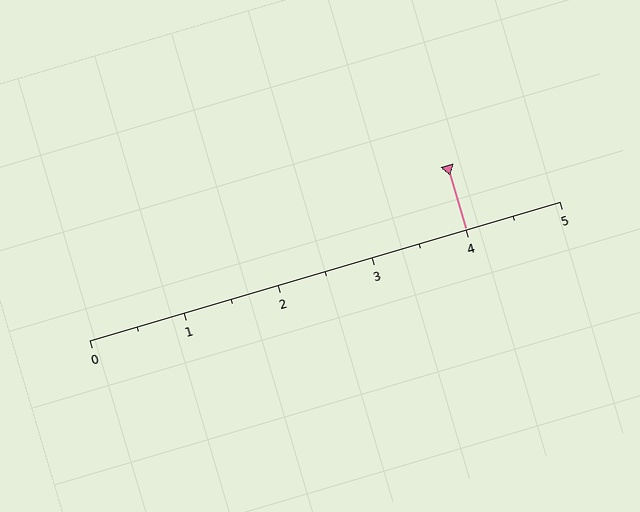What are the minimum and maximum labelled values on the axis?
The axis runs from 0 to 5.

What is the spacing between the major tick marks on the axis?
The major ticks are spaced 1 apart.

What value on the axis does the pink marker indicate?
The marker indicates approximately 4.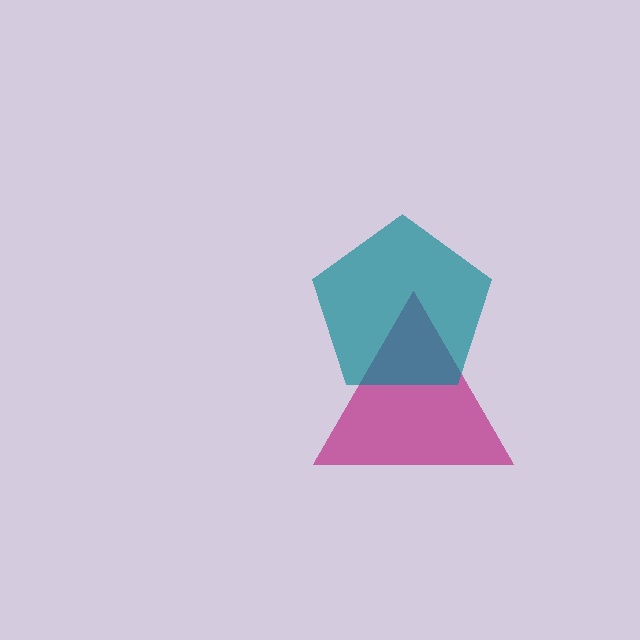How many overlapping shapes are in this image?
There are 2 overlapping shapes in the image.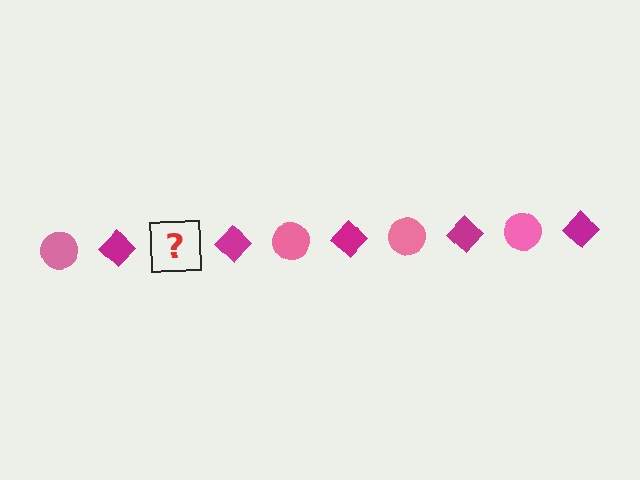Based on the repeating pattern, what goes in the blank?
The blank should be a pink circle.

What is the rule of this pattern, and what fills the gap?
The rule is that the pattern alternates between pink circle and magenta diamond. The gap should be filled with a pink circle.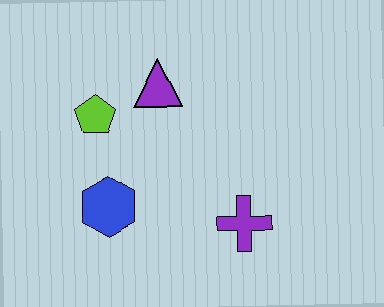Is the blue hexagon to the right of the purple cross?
No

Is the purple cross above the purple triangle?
No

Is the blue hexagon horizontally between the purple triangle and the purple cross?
No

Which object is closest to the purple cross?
The blue hexagon is closest to the purple cross.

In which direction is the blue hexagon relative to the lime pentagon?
The blue hexagon is below the lime pentagon.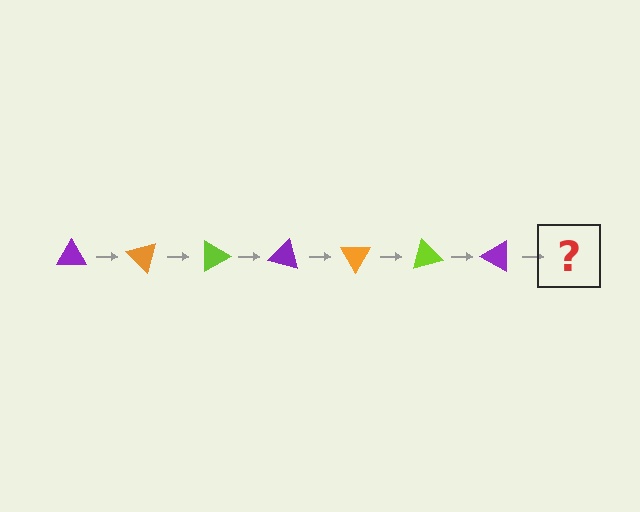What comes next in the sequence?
The next element should be an orange triangle, rotated 315 degrees from the start.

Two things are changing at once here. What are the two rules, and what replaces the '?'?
The two rules are that it rotates 45 degrees each step and the color cycles through purple, orange, and lime. The '?' should be an orange triangle, rotated 315 degrees from the start.